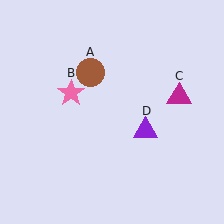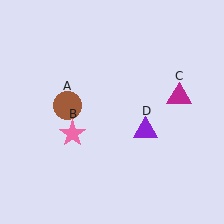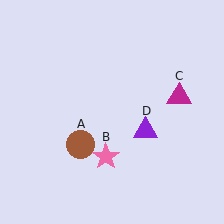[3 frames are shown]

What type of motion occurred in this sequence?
The brown circle (object A), pink star (object B) rotated counterclockwise around the center of the scene.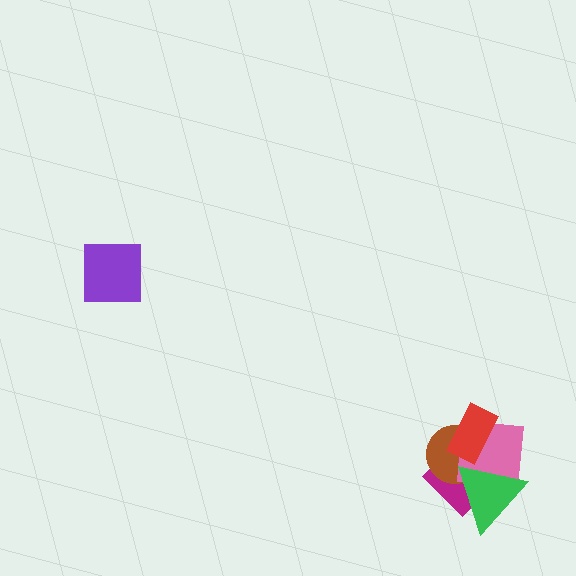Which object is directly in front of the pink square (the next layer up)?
The red rectangle is directly in front of the pink square.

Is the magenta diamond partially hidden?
Yes, it is partially covered by another shape.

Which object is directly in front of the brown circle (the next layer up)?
The pink square is directly in front of the brown circle.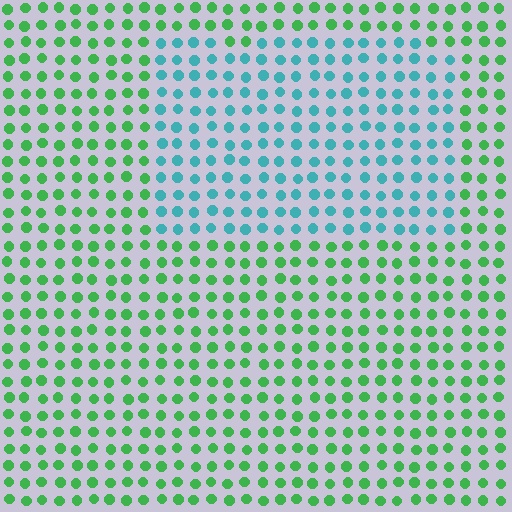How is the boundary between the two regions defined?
The boundary is defined purely by a slight shift in hue (about 55 degrees). Spacing, size, and orientation are identical on both sides.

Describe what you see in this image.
The image is filled with small green elements in a uniform arrangement. A rectangle-shaped region is visible where the elements are tinted to a slightly different hue, forming a subtle color boundary.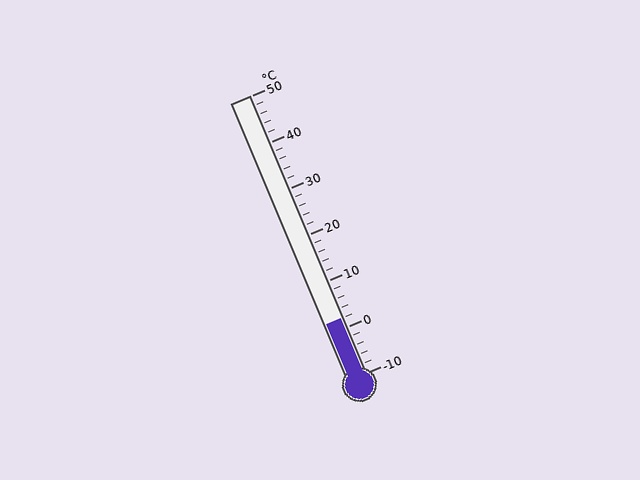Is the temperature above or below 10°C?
The temperature is below 10°C.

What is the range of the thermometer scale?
The thermometer scale ranges from -10°C to 50°C.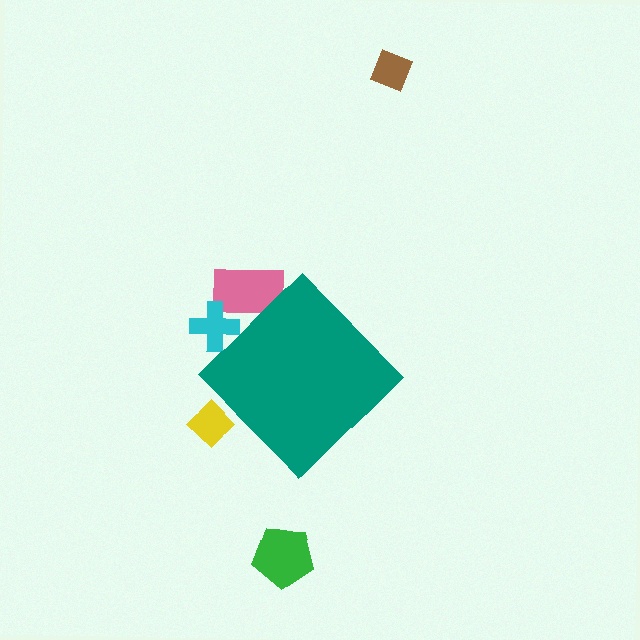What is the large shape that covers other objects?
A teal diamond.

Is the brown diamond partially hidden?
No, the brown diamond is fully visible.